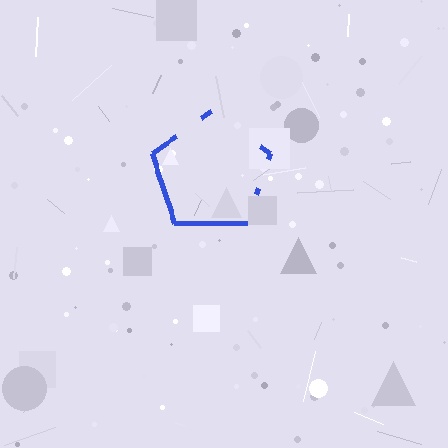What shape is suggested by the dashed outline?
The dashed outline suggests a pentagon.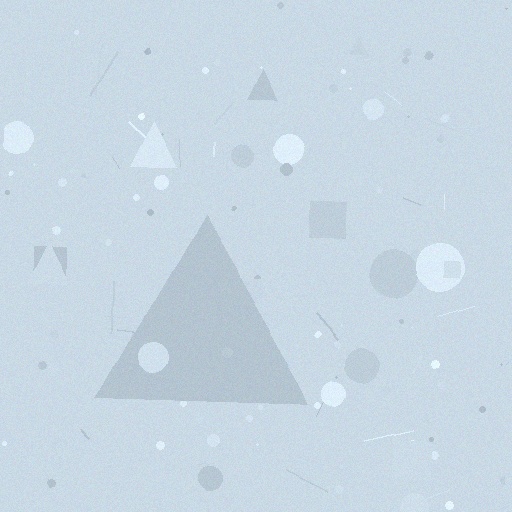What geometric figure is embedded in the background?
A triangle is embedded in the background.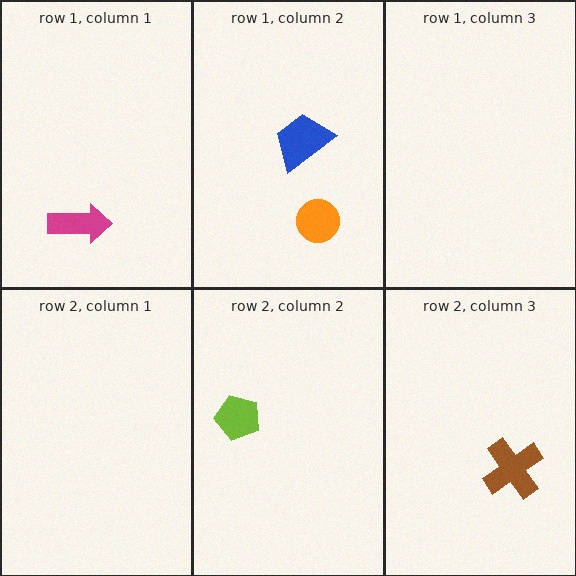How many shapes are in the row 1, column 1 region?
1.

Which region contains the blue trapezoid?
The row 1, column 2 region.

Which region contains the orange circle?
The row 1, column 2 region.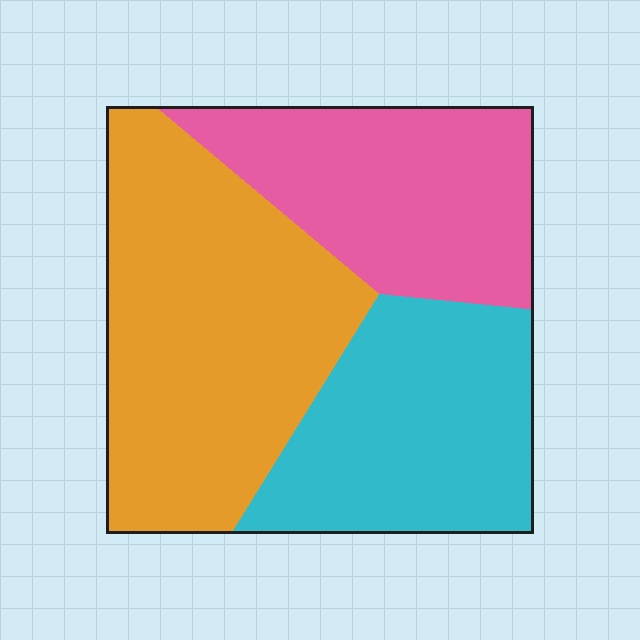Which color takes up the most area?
Orange, at roughly 45%.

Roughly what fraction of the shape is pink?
Pink covers 28% of the shape.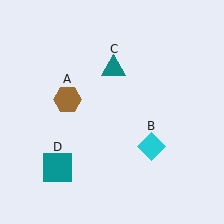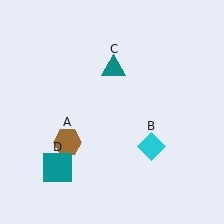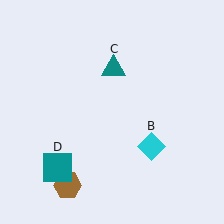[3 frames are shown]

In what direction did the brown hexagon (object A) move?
The brown hexagon (object A) moved down.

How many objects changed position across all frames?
1 object changed position: brown hexagon (object A).